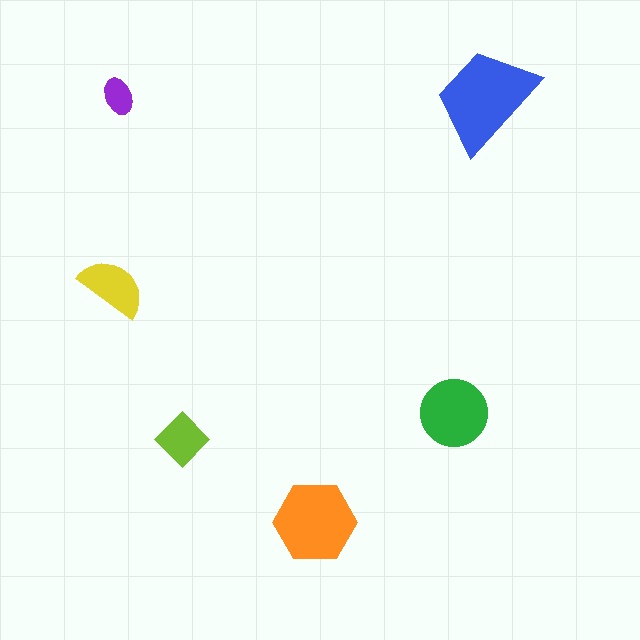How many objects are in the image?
There are 6 objects in the image.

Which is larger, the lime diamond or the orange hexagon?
The orange hexagon.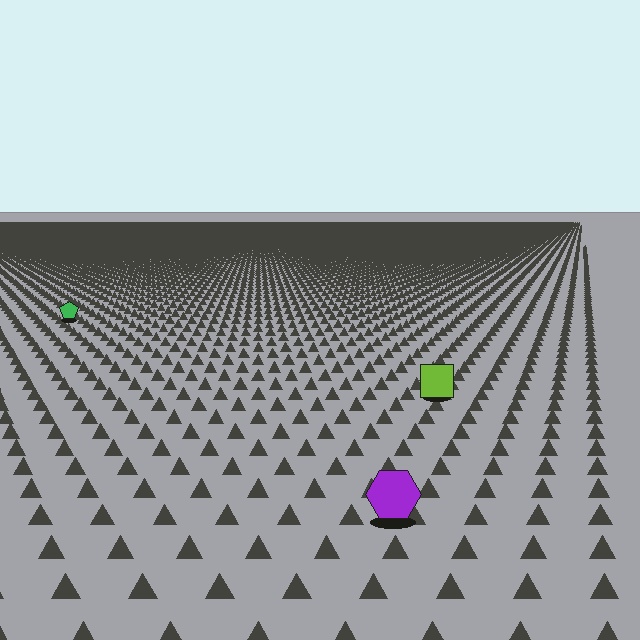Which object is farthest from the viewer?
The green pentagon is farthest from the viewer. It appears smaller and the ground texture around it is denser.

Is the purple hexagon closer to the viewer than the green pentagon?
Yes. The purple hexagon is closer — you can tell from the texture gradient: the ground texture is coarser near it.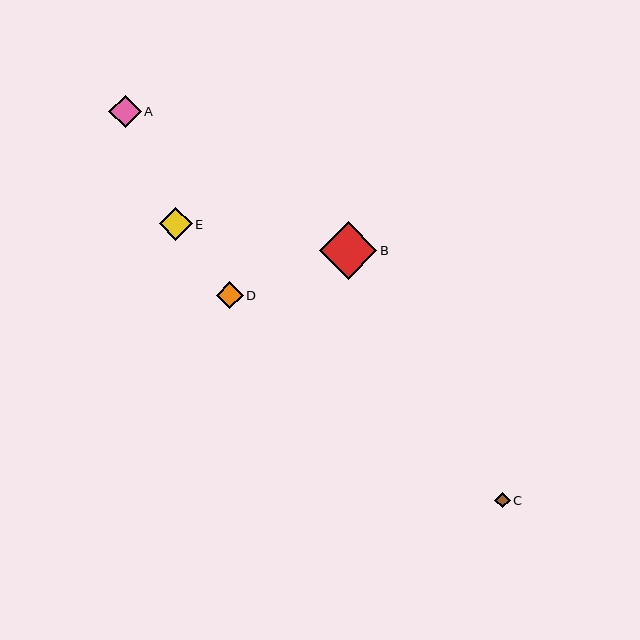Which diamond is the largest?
Diamond B is the largest with a size of approximately 58 pixels.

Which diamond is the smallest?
Diamond C is the smallest with a size of approximately 15 pixels.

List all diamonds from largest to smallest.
From largest to smallest: B, E, A, D, C.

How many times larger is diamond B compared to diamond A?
Diamond B is approximately 1.8 times the size of diamond A.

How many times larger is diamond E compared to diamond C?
Diamond E is approximately 2.2 times the size of diamond C.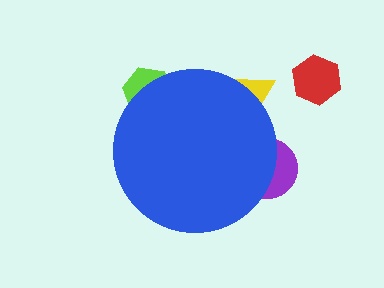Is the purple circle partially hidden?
Yes, the purple circle is partially hidden behind the blue circle.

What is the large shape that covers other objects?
A blue circle.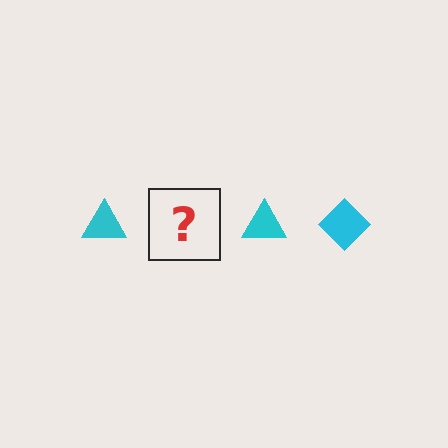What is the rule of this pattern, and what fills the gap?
The rule is that the pattern cycles through triangle, diamond shapes in cyan. The gap should be filled with a cyan diamond.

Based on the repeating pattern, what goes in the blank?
The blank should be a cyan diamond.